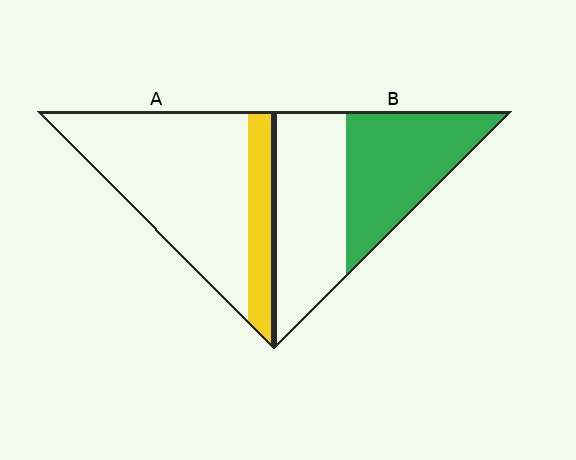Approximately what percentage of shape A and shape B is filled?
A is approximately 20% and B is approximately 50%.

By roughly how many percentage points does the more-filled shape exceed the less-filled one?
By roughly 30 percentage points (B over A).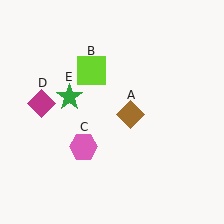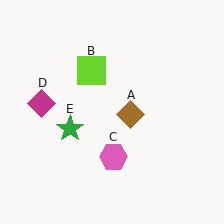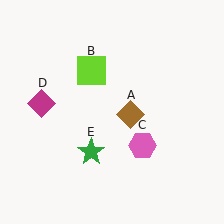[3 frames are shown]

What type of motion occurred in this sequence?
The pink hexagon (object C), green star (object E) rotated counterclockwise around the center of the scene.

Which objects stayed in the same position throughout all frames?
Brown diamond (object A) and lime square (object B) and magenta diamond (object D) remained stationary.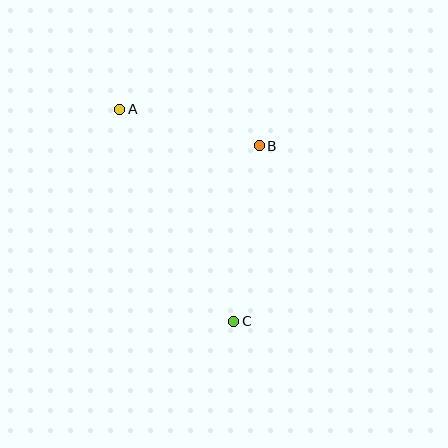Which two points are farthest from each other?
Points A and C are farthest from each other.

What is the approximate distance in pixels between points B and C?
The distance between B and C is approximately 178 pixels.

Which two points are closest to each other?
Points A and B are closest to each other.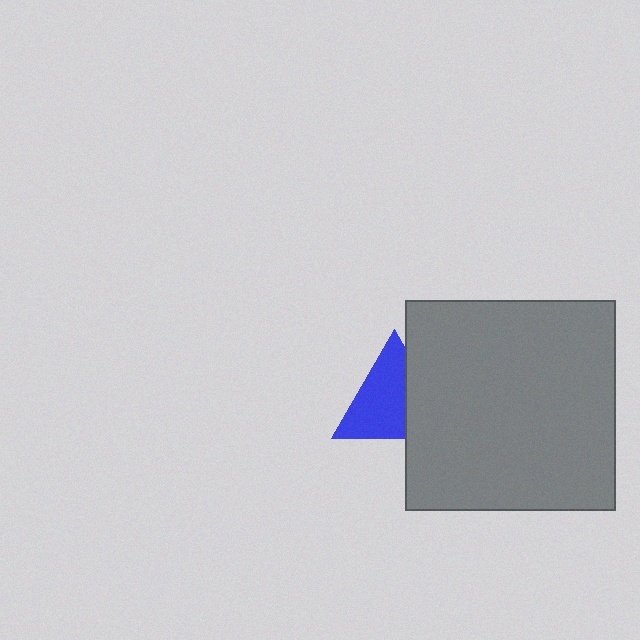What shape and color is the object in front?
The object in front is a gray square.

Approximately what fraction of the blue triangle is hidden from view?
Roughly 34% of the blue triangle is hidden behind the gray square.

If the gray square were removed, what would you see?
You would see the complete blue triangle.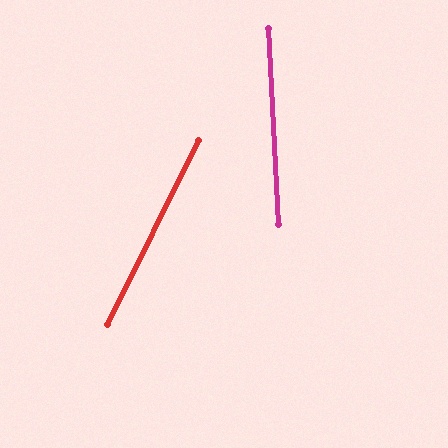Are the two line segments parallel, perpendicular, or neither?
Neither parallel nor perpendicular — they differ by about 29°.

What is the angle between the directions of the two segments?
Approximately 29 degrees.